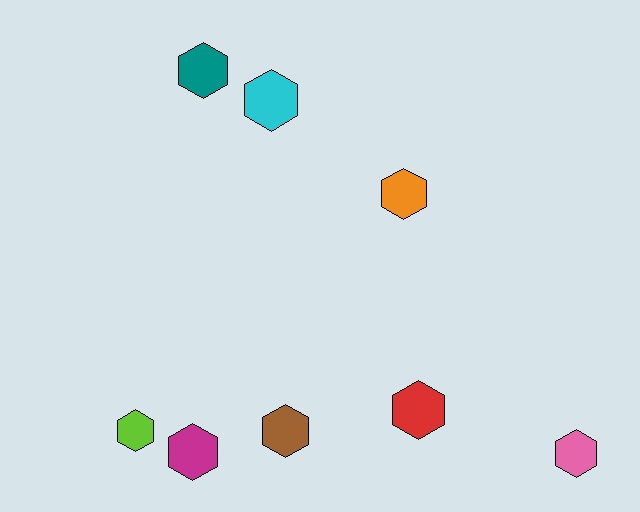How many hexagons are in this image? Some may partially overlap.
There are 8 hexagons.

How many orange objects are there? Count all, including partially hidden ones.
There is 1 orange object.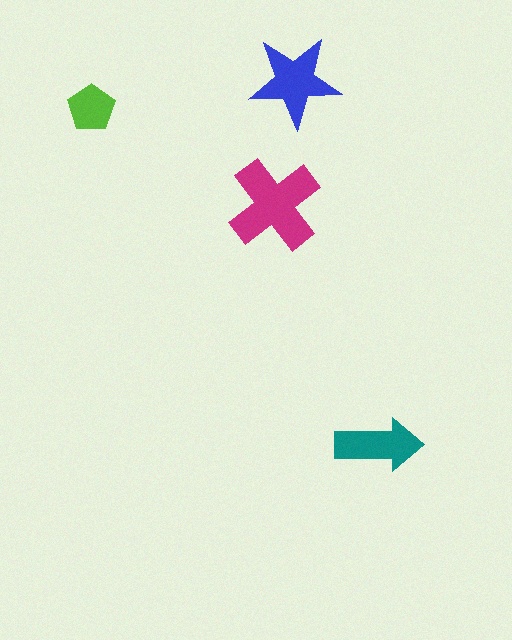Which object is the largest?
The magenta cross.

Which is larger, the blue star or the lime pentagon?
The blue star.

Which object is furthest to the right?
The teal arrow is rightmost.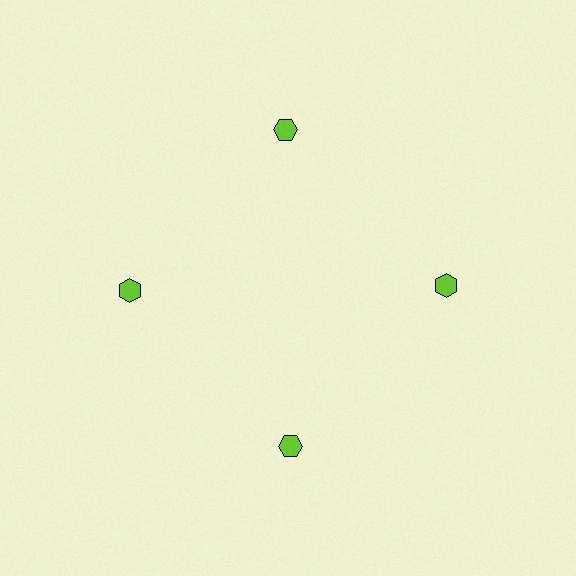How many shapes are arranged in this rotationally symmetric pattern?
There are 4 shapes, arranged in 4 groups of 1.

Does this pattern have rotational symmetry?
Yes, this pattern has 4-fold rotational symmetry. It looks the same after rotating 90 degrees around the center.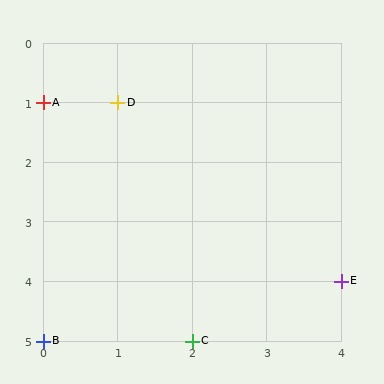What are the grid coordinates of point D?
Point D is at grid coordinates (1, 1).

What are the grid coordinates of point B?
Point B is at grid coordinates (0, 5).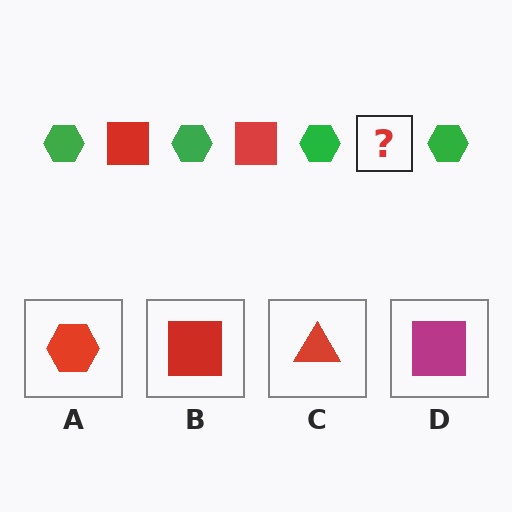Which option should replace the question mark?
Option B.